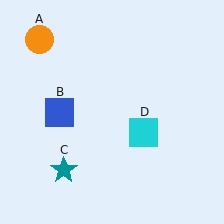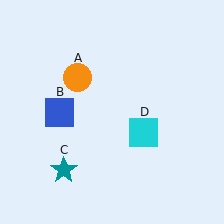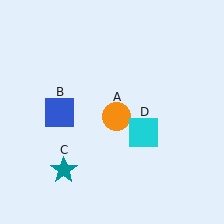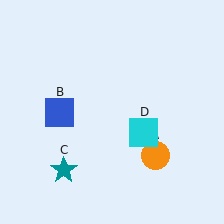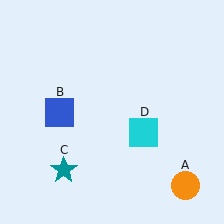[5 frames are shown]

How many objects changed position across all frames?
1 object changed position: orange circle (object A).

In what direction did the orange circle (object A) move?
The orange circle (object A) moved down and to the right.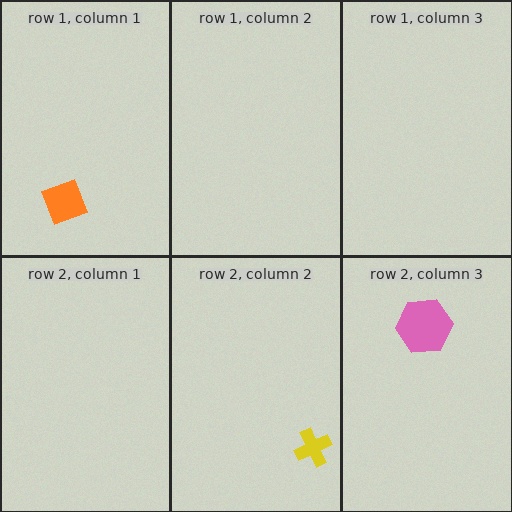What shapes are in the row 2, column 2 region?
The yellow cross.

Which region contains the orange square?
The row 1, column 1 region.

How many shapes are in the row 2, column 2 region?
1.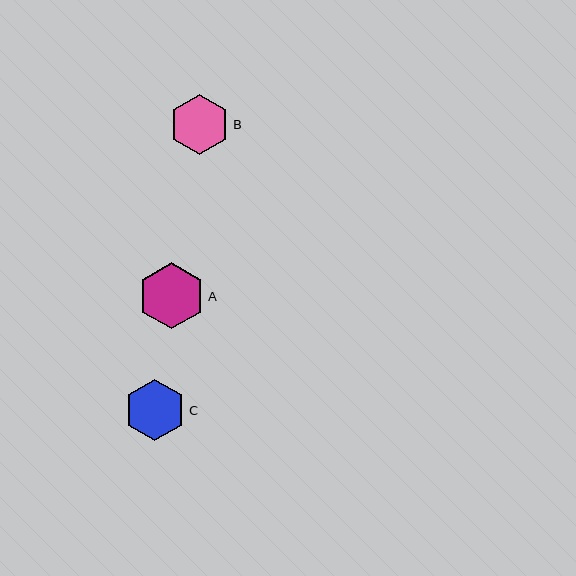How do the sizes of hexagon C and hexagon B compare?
Hexagon C and hexagon B are approximately the same size.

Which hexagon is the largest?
Hexagon A is the largest with a size of approximately 66 pixels.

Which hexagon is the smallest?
Hexagon B is the smallest with a size of approximately 60 pixels.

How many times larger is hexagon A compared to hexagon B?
Hexagon A is approximately 1.1 times the size of hexagon B.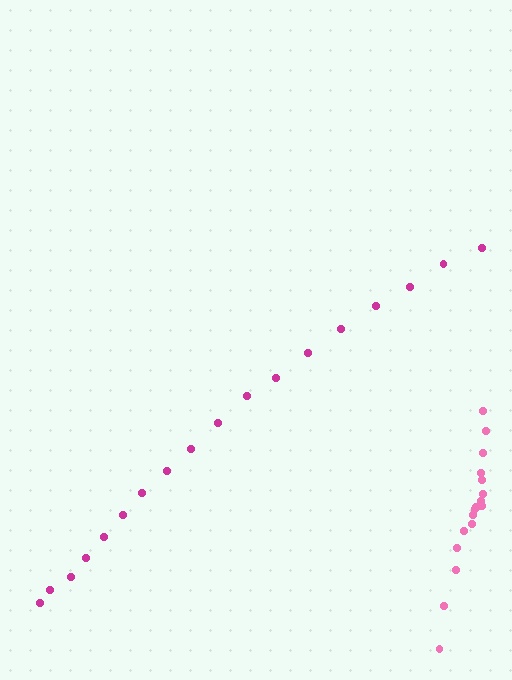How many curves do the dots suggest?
There are 2 distinct paths.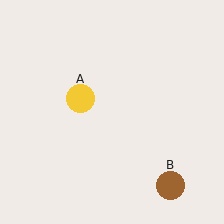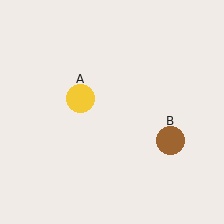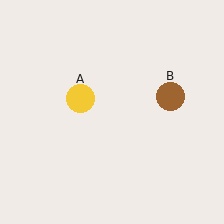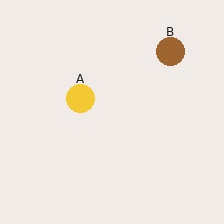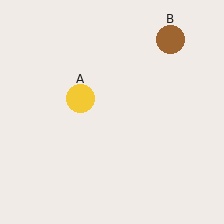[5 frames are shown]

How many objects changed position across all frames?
1 object changed position: brown circle (object B).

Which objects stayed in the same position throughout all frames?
Yellow circle (object A) remained stationary.